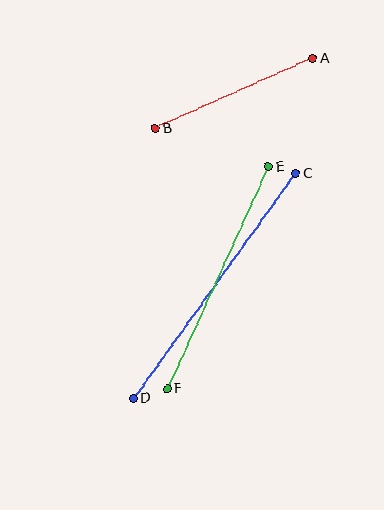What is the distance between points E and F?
The distance is approximately 244 pixels.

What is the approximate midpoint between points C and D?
The midpoint is at approximately (215, 286) pixels.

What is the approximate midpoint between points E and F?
The midpoint is at approximately (218, 278) pixels.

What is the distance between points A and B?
The distance is approximately 172 pixels.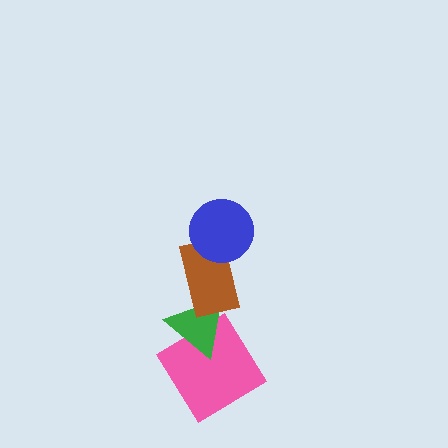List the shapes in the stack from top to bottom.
From top to bottom: the blue circle, the brown rectangle, the green triangle, the pink diamond.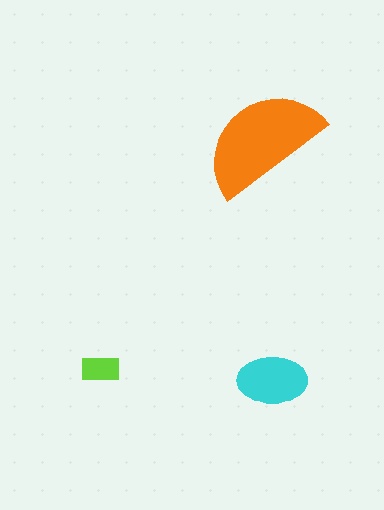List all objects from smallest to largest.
The lime rectangle, the cyan ellipse, the orange semicircle.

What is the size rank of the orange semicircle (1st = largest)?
1st.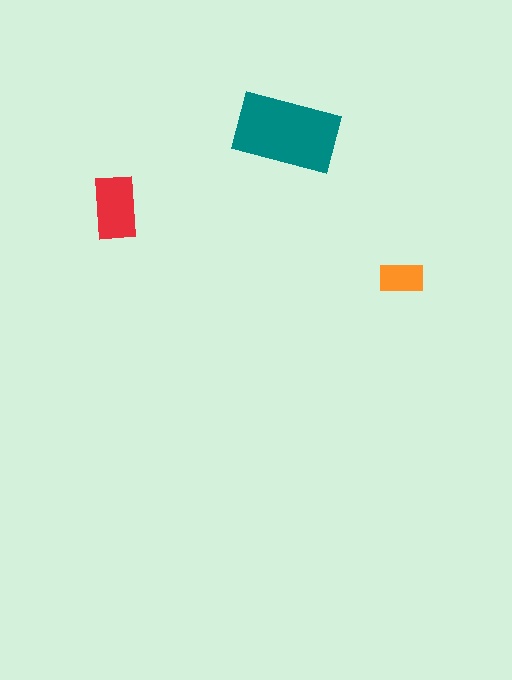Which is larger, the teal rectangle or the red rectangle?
The teal one.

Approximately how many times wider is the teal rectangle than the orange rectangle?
About 2.5 times wider.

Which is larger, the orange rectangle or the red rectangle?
The red one.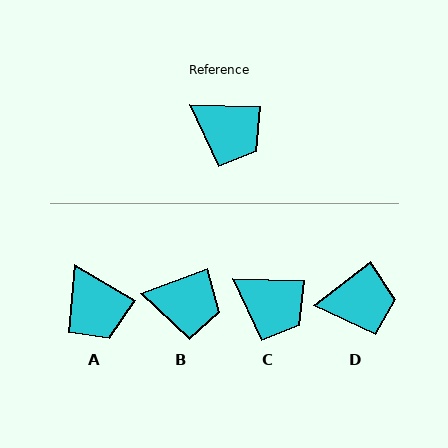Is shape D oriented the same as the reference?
No, it is off by about 40 degrees.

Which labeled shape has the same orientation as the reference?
C.